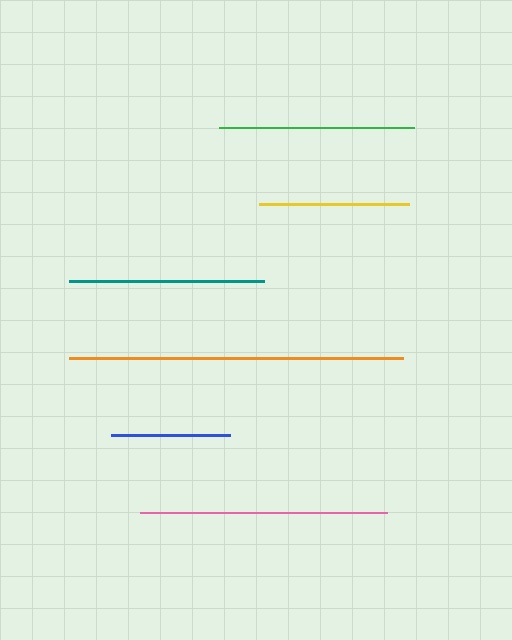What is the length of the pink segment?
The pink segment is approximately 247 pixels long.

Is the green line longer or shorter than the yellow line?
The green line is longer than the yellow line.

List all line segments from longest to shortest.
From longest to shortest: orange, pink, green, teal, yellow, blue.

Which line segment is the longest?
The orange line is the longest at approximately 333 pixels.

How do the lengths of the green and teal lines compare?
The green and teal lines are approximately the same length.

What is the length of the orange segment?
The orange segment is approximately 333 pixels long.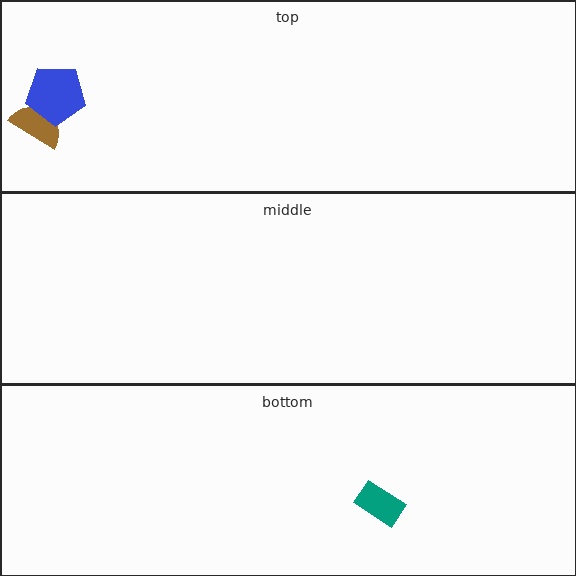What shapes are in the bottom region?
The teal rectangle.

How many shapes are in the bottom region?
1.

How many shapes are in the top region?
2.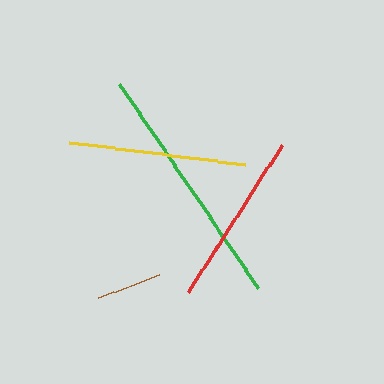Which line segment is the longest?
The green line is the longest at approximately 247 pixels.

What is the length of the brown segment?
The brown segment is approximately 66 pixels long.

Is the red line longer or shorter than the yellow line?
The yellow line is longer than the red line.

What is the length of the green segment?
The green segment is approximately 247 pixels long.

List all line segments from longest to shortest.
From longest to shortest: green, yellow, red, brown.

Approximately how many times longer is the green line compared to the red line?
The green line is approximately 1.4 times the length of the red line.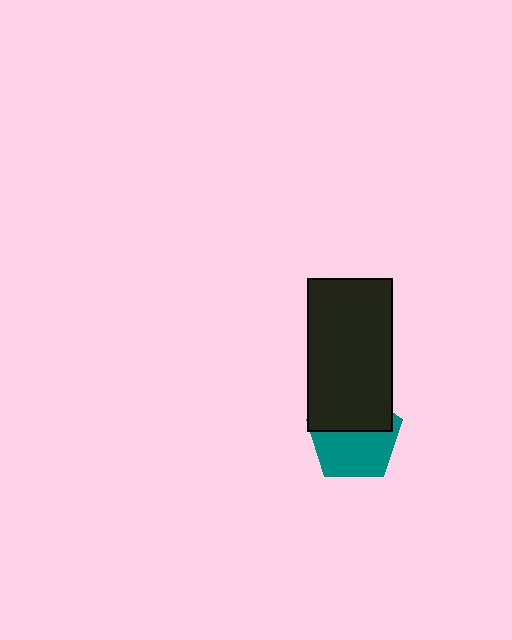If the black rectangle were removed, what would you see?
You would see the complete teal pentagon.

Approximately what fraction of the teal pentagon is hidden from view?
Roughly 43% of the teal pentagon is hidden behind the black rectangle.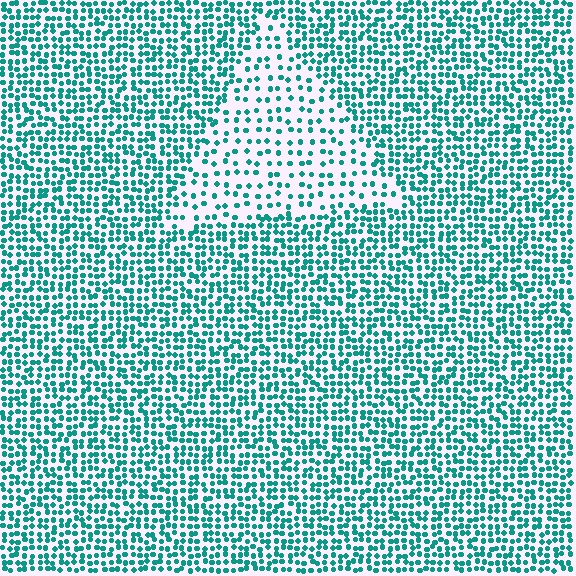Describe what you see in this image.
The image contains small teal elements arranged at two different densities. A triangle-shaped region is visible where the elements are less densely packed than the surrounding area.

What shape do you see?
I see a triangle.